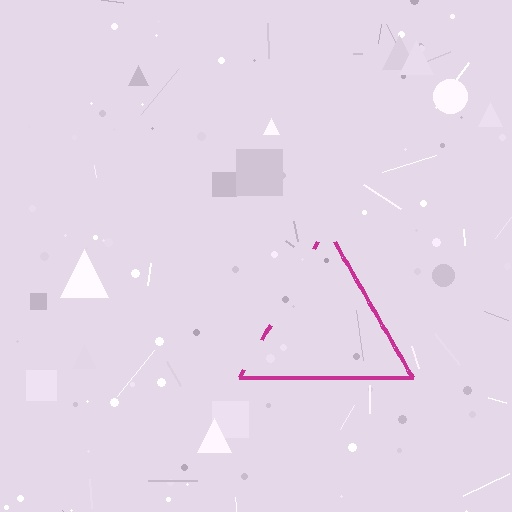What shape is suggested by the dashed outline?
The dashed outline suggests a triangle.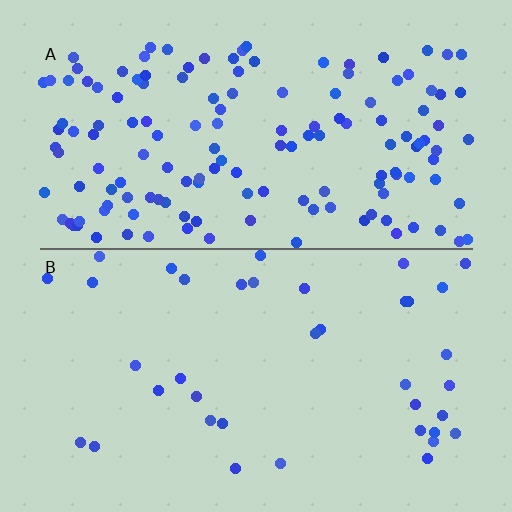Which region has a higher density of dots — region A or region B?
A (the top).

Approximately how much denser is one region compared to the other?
Approximately 3.9× — region A over region B.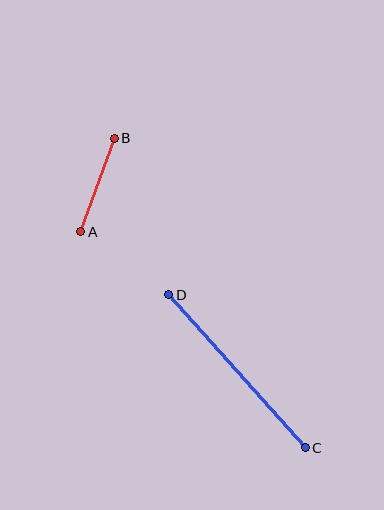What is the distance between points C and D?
The distance is approximately 205 pixels.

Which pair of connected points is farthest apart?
Points C and D are farthest apart.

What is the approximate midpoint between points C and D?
The midpoint is at approximately (237, 371) pixels.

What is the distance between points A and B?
The distance is approximately 99 pixels.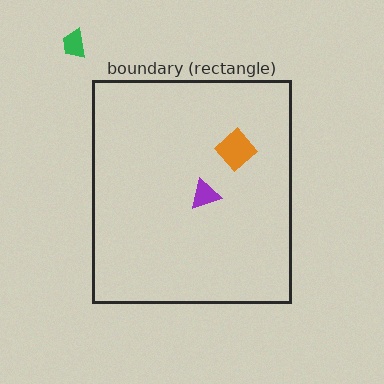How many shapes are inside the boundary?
2 inside, 1 outside.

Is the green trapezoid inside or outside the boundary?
Outside.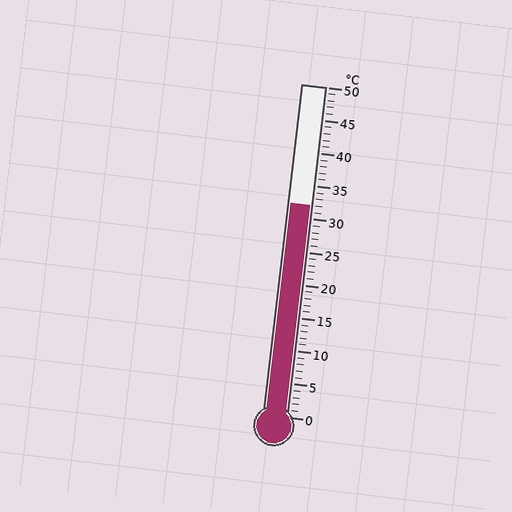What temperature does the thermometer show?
The thermometer shows approximately 32°C.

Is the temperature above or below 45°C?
The temperature is below 45°C.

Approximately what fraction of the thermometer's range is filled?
The thermometer is filled to approximately 65% of its range.